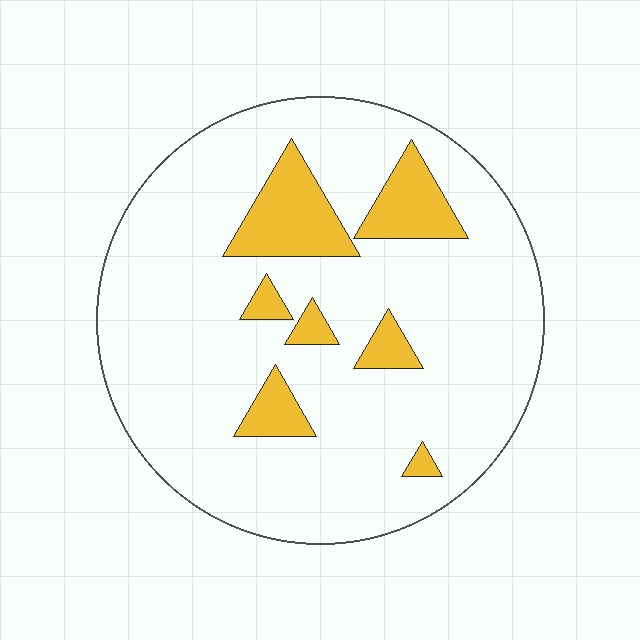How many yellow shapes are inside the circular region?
7.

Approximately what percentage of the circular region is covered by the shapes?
Approximately 15%.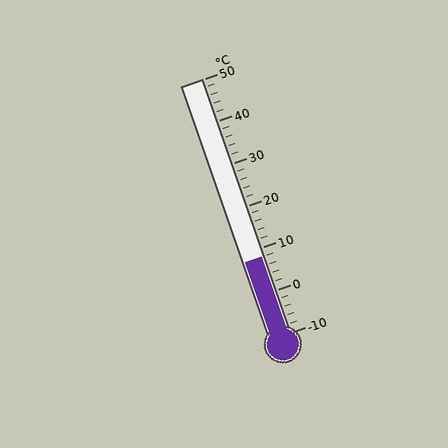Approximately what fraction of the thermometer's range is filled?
The thermometer is filled to approximately 30% of its range.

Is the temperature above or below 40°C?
The temperature is below 40°C.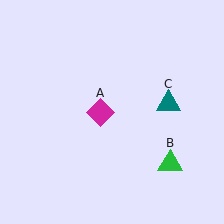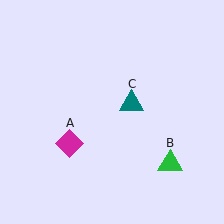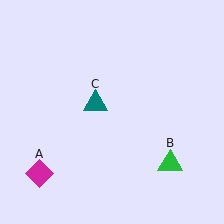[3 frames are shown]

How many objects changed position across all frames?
2 objects changed position: magenta diamond (object A), teal triangle (object C).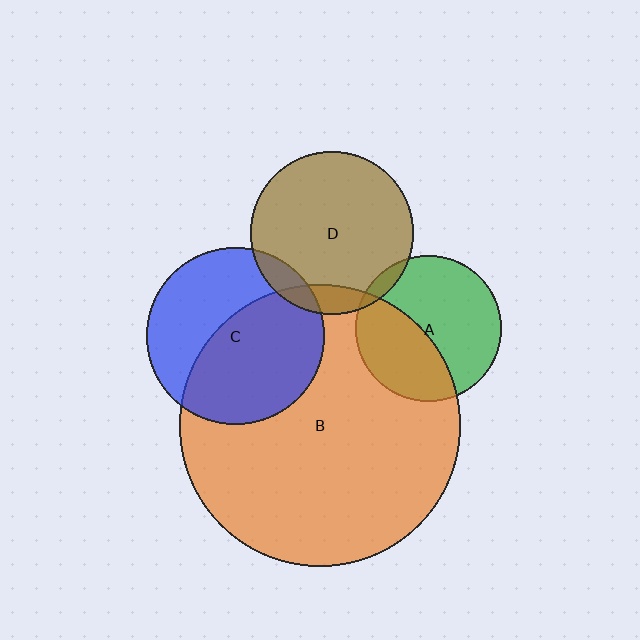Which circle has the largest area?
Circle B (orange).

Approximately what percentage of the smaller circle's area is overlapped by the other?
Approximately 55%.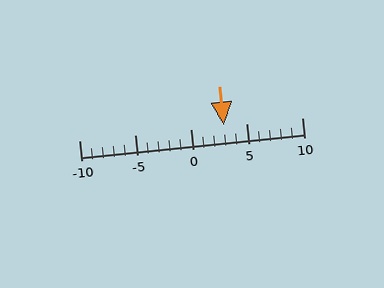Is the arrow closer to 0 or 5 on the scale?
The arrow is closer to 5.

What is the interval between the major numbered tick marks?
The major tick marks are spaced 5 units apart.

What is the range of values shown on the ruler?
The ruler shows values from -10 to 10.